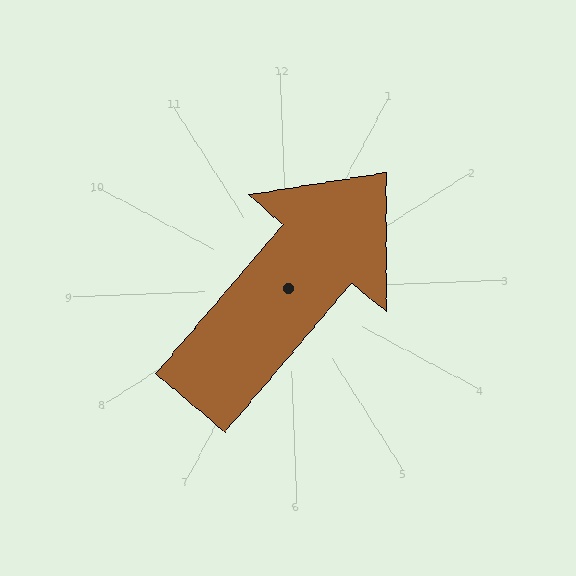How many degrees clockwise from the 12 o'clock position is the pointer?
Approximately 43 degrees.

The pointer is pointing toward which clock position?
Roughly 1 o'clock.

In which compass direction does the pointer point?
Northeast.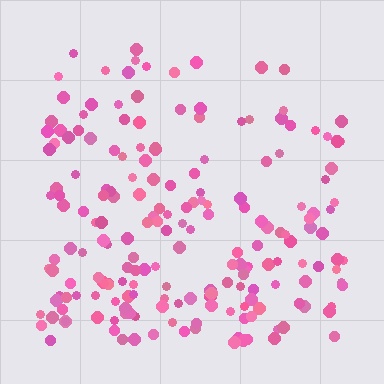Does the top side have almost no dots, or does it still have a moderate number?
Still a moderate number, just noticeably fewer than the bottom.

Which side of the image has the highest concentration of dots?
The bottom.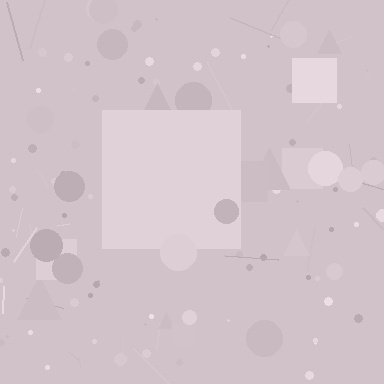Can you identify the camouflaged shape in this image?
The camouflaged shape is a square.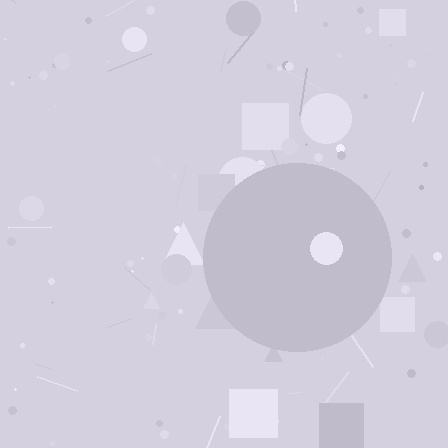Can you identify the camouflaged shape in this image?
The camouflaged shape is a circle.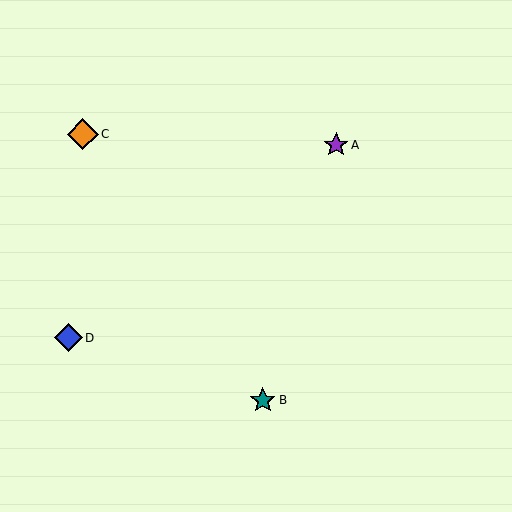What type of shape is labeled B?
Shape B is a teal star.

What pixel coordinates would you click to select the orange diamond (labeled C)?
Click at (83, 134) to select the orange diamond C.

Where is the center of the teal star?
The center of the teal star is at (263, 400).